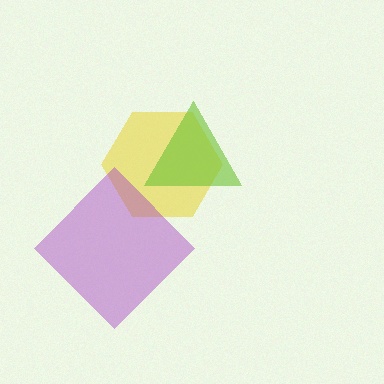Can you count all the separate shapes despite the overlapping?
Yes, there are 3 separate shapes.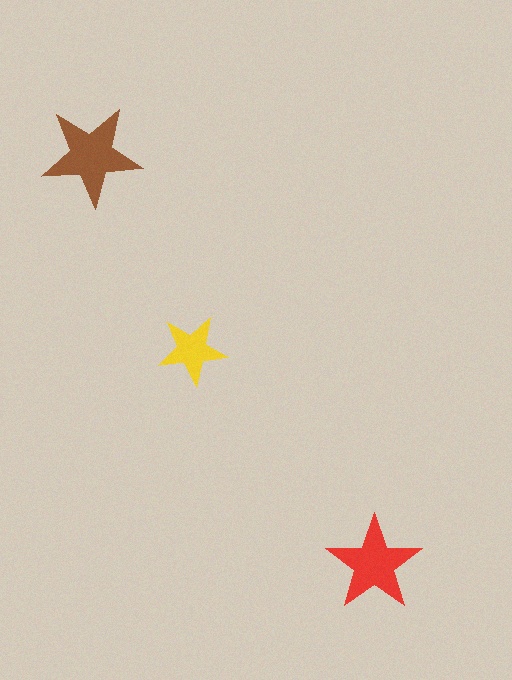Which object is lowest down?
The red star is bottommost.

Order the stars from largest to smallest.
the brown one, the red one, the yellow one.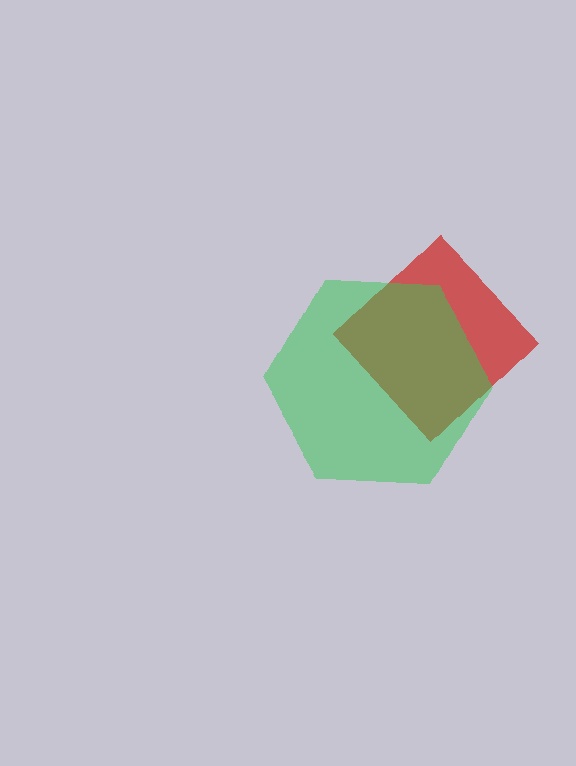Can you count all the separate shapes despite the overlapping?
Yes, there are 2 separate shapes.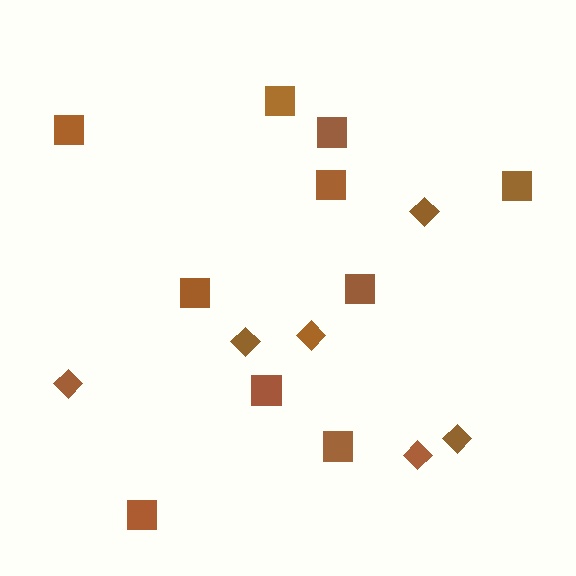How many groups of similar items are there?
There are 2 groups: one group of diamonds (6) and one group of squares (10).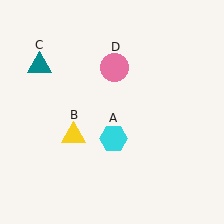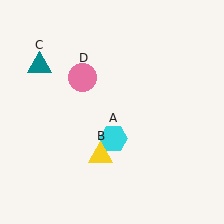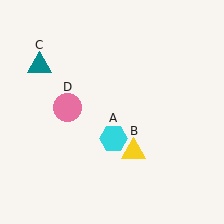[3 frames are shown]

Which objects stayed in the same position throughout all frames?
Cyan hexagon (object A) and teal triangle (object C) remained stationary.